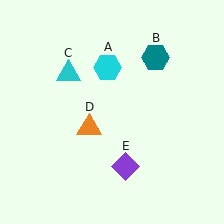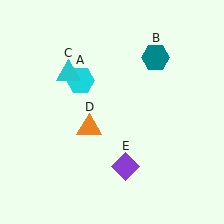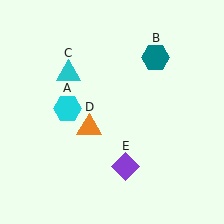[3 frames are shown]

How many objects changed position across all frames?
1 object changed position: cyan hexagon (object A).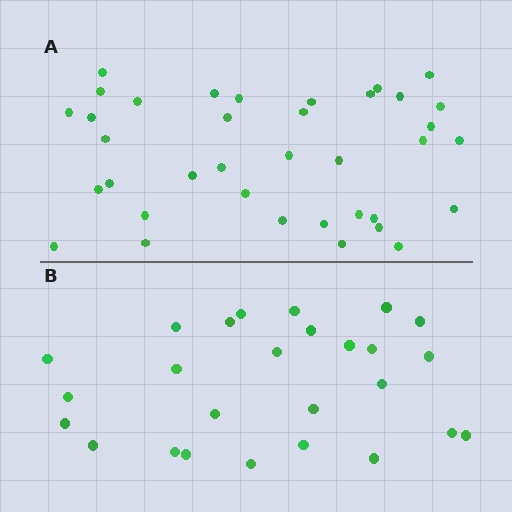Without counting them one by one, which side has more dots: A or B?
Region A (the top region) has more dots.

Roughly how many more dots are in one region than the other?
Region A has roughly 12 or so more dots than region B.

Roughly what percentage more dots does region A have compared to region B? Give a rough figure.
About 40% more.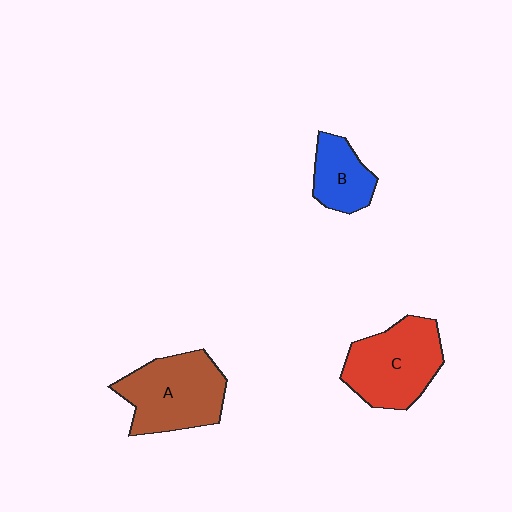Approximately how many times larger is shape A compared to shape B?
Approximately 1.8 times.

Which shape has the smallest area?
Shape B (blue).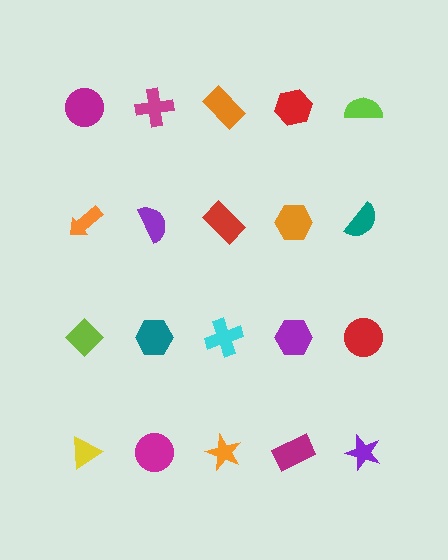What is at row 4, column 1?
A yellow triangle.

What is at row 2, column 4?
An orange hexagon.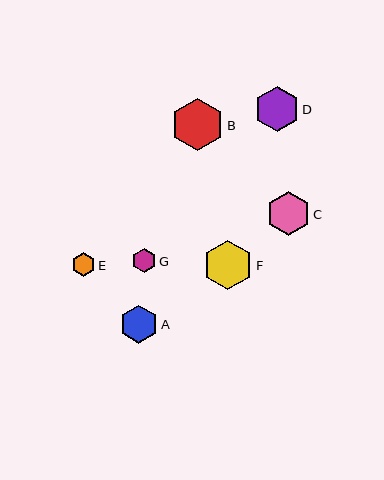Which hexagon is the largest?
Hexagon B is the largest with a size of approximately 53 pixels.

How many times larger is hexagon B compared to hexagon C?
Hexagon B is approximately 1.2 times the size of hexagon C.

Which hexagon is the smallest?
Hexagon E is the smallest with a size of approximately 23 pixels.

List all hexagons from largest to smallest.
From largest to smallest: B, F, D, C, A, G, E.